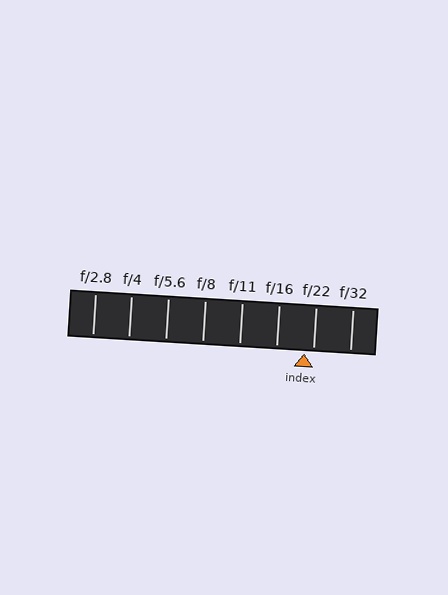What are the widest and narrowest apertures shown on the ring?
The widest aperture shown is f/2.8 and the narrowest is f/32.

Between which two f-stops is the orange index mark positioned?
The index mark is between f/16 and f/22.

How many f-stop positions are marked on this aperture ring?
There are 8 f-stop positions marked.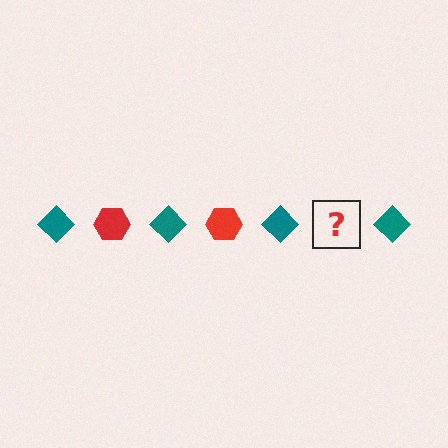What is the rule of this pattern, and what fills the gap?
The rule is that the pattern alternates between teal diamond and red hexagon. The gap should be filled with a red hexagon.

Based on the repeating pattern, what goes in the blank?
The blank should be a red hexagon.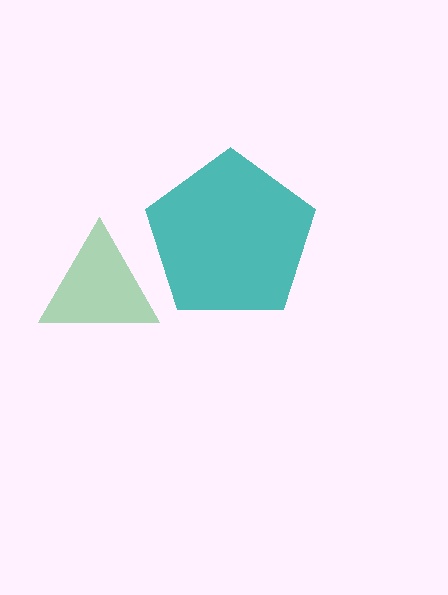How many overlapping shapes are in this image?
There are 2 overlapping shapes in the image.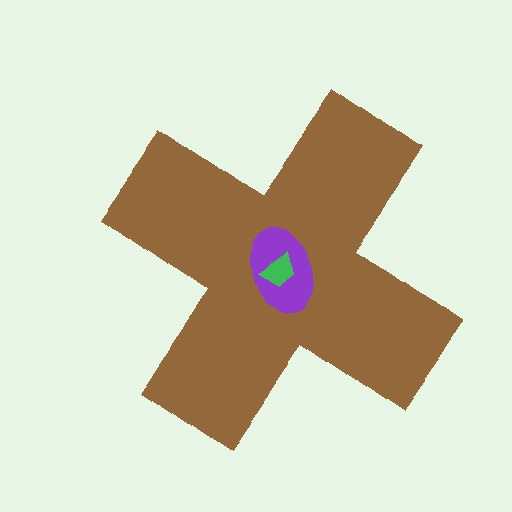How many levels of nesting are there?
3.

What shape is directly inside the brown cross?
The purple ellipse.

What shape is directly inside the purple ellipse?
The green trapezoid.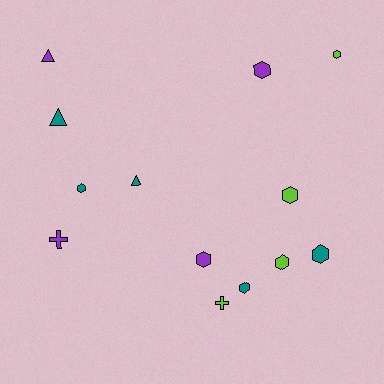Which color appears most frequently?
Teal, with 5 objects.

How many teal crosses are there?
There are no teal crosses.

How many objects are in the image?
There are 13 objects.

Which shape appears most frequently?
Hexagon, with 8 objects.